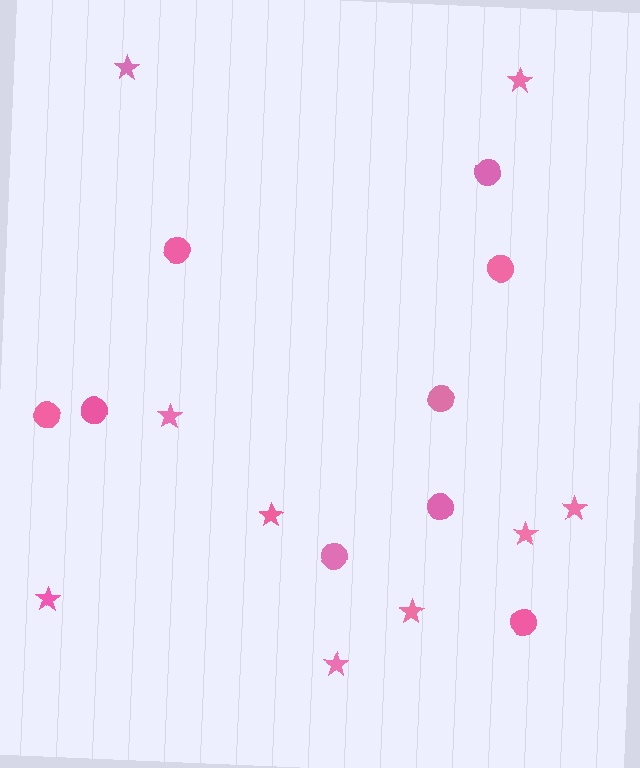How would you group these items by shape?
There are 2 groups: one group of stars (9) and one group of circles (9).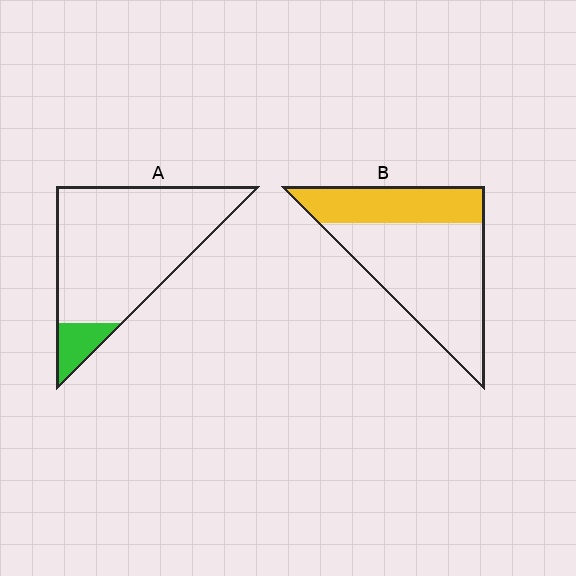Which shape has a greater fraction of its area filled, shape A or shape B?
Shape B.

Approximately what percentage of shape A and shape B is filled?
A is approximately 10% and B is approximately 35%.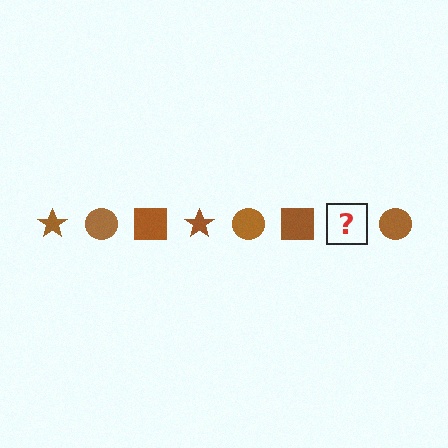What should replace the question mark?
The question mark should be replaced with a brown star.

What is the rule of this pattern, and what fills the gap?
The rule is that the pattern cycles through star, circle, square shapes in brown. The gap should be filled with a brown star.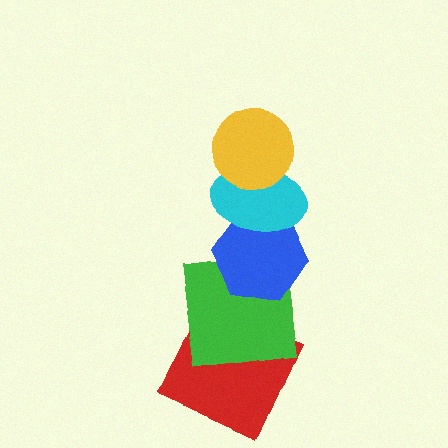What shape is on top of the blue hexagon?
The cyan ellipse is on top of the blue hexagon.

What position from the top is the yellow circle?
The yellow circle is 1st from the top.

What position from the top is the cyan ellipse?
The cyan ellipse is 2nd from the top.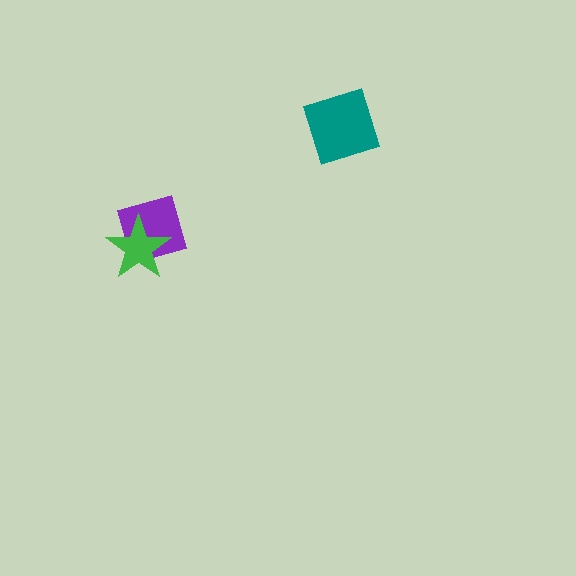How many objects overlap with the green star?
1 object overlaps with the green star.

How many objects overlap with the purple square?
1 object overlaps with the purple square.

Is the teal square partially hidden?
No, no other shape covers it.